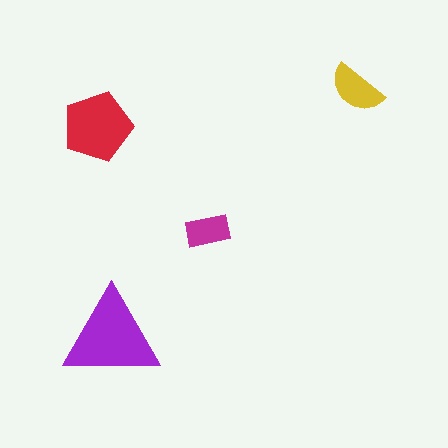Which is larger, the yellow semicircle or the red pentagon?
The red pentagon.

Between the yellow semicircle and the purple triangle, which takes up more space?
The purple triangle.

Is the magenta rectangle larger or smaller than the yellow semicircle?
Smaller.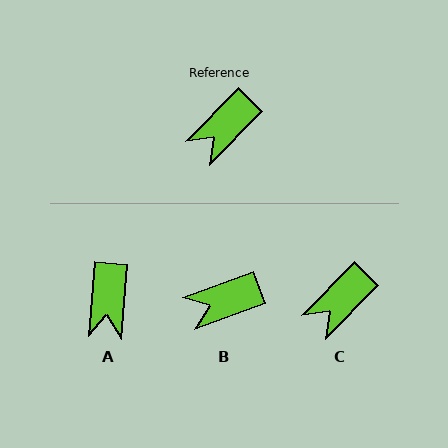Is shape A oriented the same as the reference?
No, it is off by about 40 degrees.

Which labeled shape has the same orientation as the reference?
C.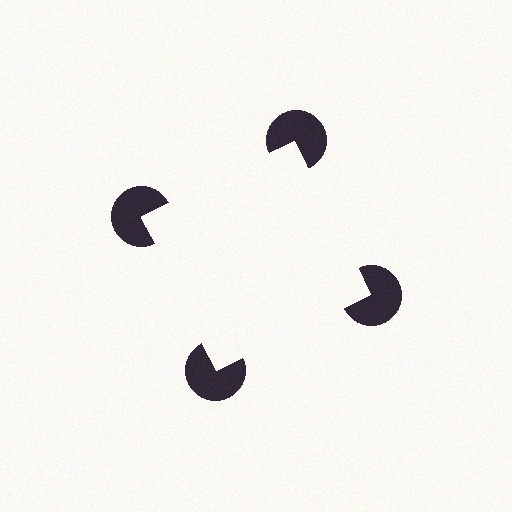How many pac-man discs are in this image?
There are 4 — one at each vertex of the illusory square.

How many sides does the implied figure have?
4 sides.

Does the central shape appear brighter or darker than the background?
It typically appears slightly brighter than the background, even though no actual brightness change is drawn.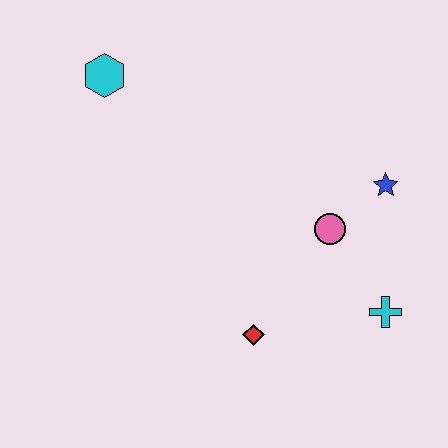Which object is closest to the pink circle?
The blue star is closest to the pink circle.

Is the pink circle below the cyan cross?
No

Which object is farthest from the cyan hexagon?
The cyan cross is farthest from the cyan hexagon.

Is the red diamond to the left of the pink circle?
Yes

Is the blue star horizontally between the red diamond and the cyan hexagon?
No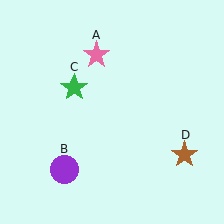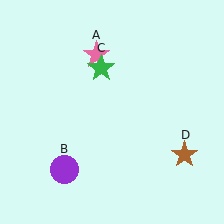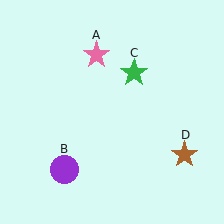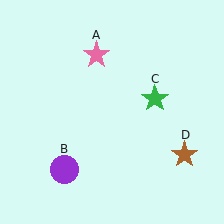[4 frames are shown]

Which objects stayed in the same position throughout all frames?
Pink star (object A) and purple circle (object B) and brown star (object D) remained stationary.